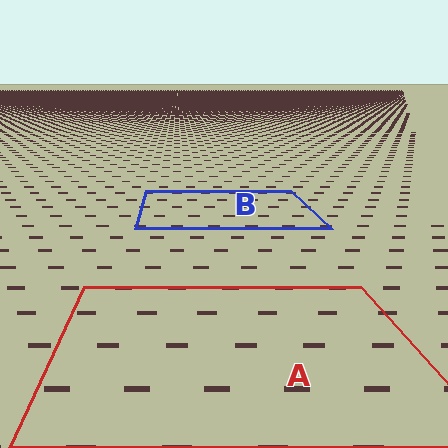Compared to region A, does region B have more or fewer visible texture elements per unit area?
Region B has more texture elements per unit area — they are packed more densely because it is farther away.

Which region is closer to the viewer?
Region A is closer. The texture elements there are larger and more spread out.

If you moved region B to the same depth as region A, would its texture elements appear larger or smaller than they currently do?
They would appear larger. At a closer depth, the same texture elements are projected at a bigger on-screen size.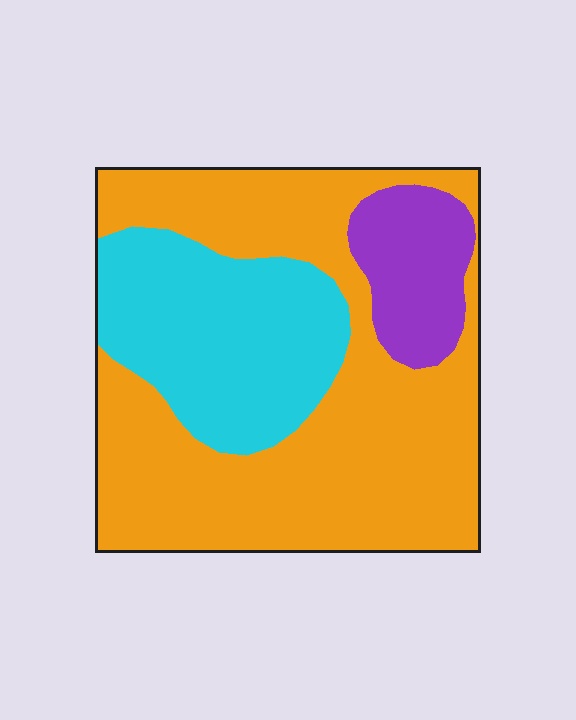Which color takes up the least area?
Purple, at roughly 10%.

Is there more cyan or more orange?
Orange.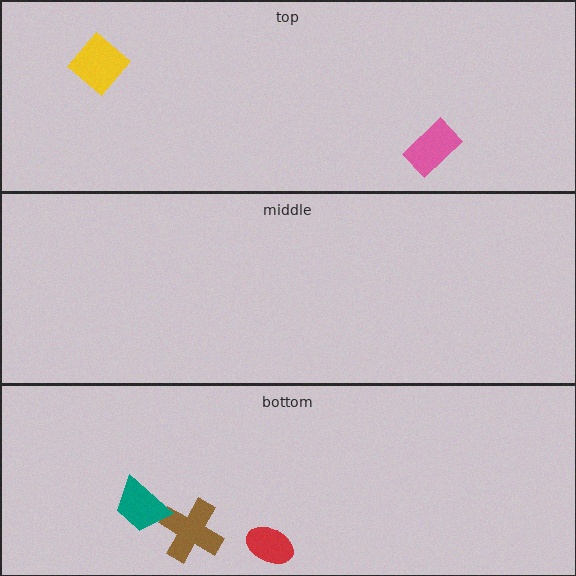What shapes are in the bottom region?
The brown cross, the red ellipse, the teal trapezoid.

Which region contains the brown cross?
The bottom region.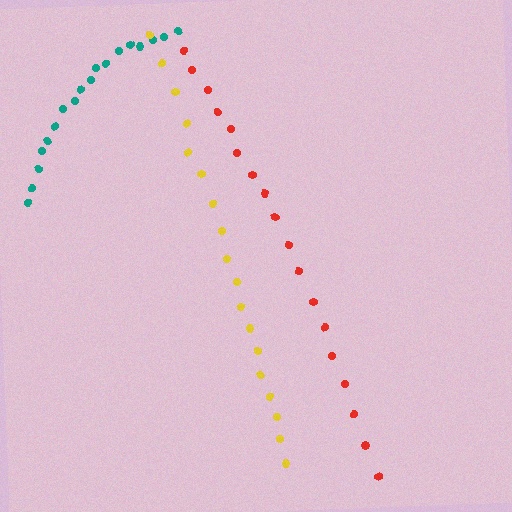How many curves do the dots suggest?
There are 3 distinct paths.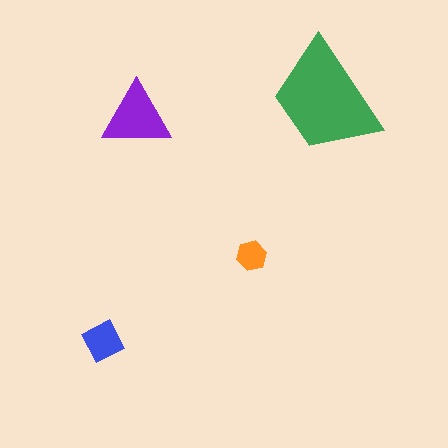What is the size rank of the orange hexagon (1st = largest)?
4th.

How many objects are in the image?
There are 4 objects in the image.